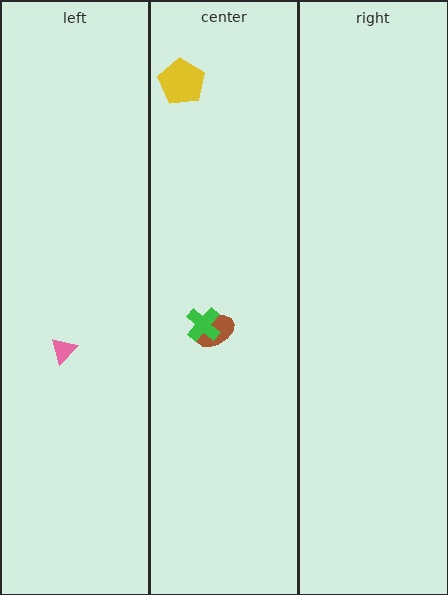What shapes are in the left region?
The pink triangle.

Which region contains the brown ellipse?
The center region.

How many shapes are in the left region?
1.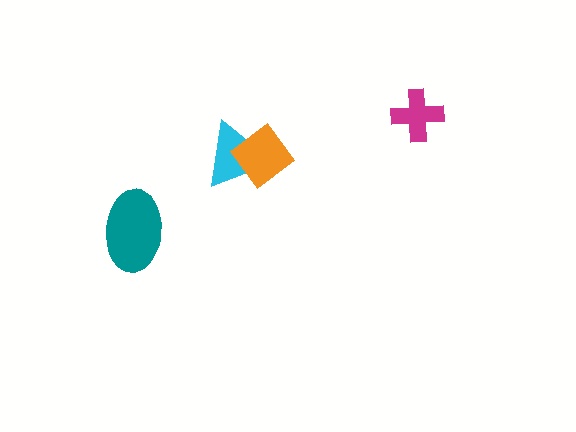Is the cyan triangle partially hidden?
Yes, it is partially covered by another shape.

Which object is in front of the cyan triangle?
The orange diamond is in front of the cyan triangle.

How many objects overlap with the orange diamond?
1 object overlaps with the orange diamond.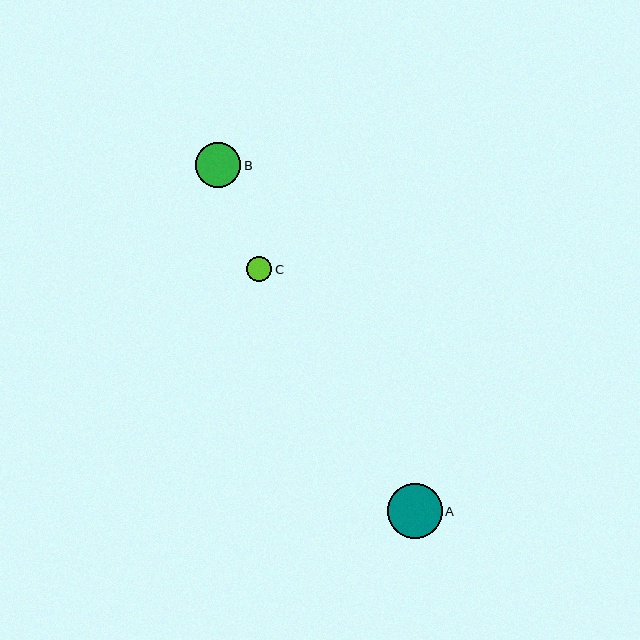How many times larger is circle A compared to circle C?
Circle A is approximately 2.2 times the size of circle C.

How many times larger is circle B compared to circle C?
Circle B is approximately 1.8 times the size of circle C.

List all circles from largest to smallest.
From largest to smallest: A, B, C.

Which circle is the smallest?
Circle C is the smallest with a size of approximately 25 pixels.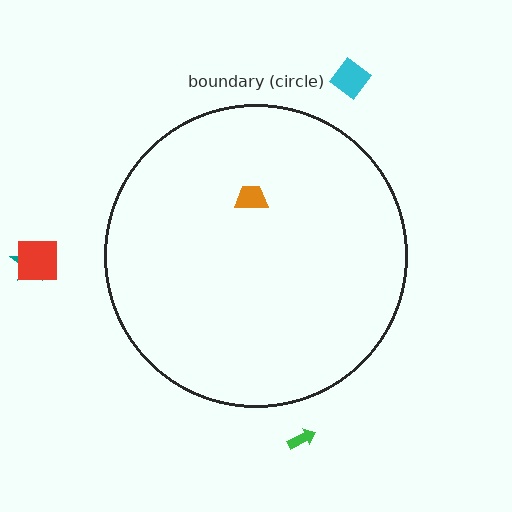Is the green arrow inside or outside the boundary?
Outside.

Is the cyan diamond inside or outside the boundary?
Outside.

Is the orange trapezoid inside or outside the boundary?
Inside.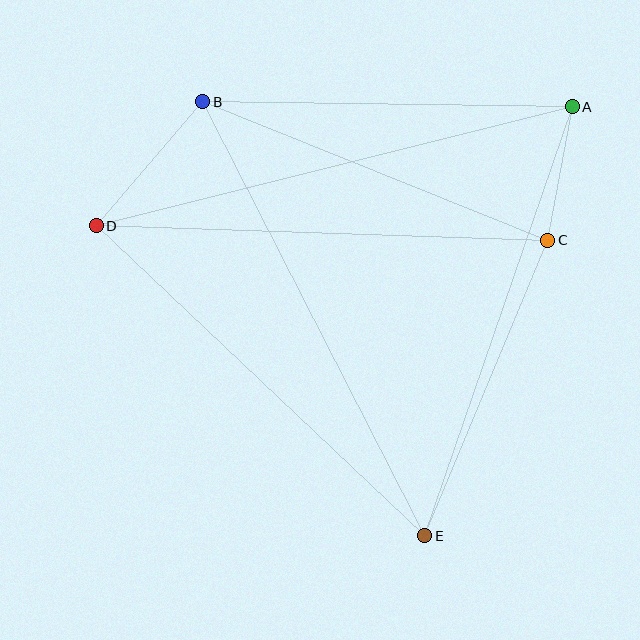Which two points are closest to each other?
Points A and C are closest to each other.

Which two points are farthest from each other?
Points A and D are farthest from each other.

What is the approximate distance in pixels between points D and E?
The distance between D and E is approximately 452 pixels.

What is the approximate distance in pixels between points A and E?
The distance between A and E is approximately 454 pixels.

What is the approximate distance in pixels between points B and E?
The distance between B and E is approximately 488 pixels.